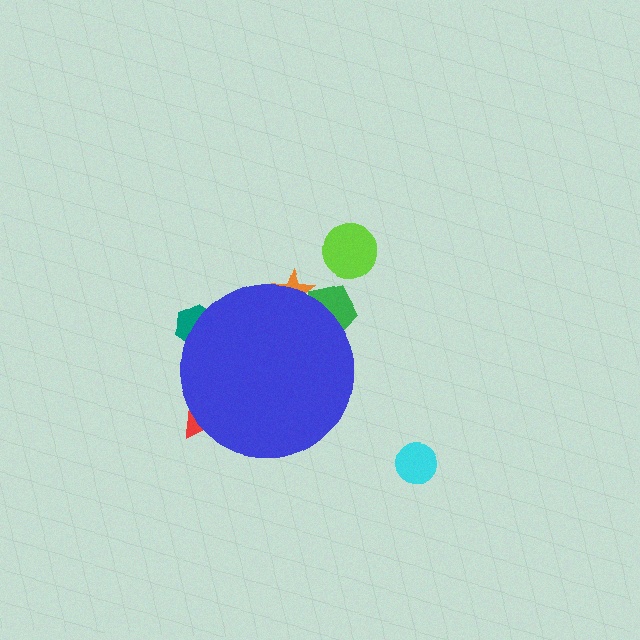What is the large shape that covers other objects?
A blue circle.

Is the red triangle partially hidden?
Yes, the red triangle is partially hidden behind the blue circle.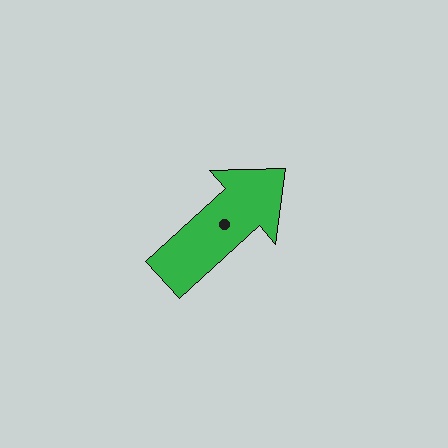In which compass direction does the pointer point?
Northeast.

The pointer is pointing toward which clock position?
Roughly 2 o'clock.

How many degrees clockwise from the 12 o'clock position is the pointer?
Approximately 48 degrees.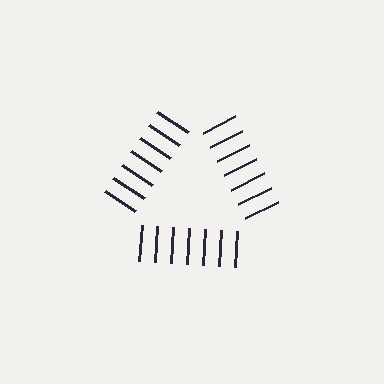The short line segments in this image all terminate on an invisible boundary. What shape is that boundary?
An illusory triangle — the line segments terminate on its edges but no continuous stroke is drawn.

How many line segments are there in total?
21 — 7 along each of the 3 edges.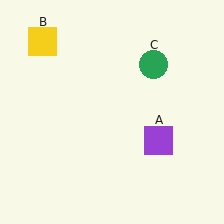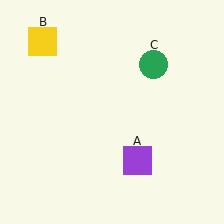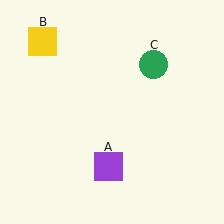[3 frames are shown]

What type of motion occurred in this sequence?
The purple square (object A) rotated clockwise around the center of the scene.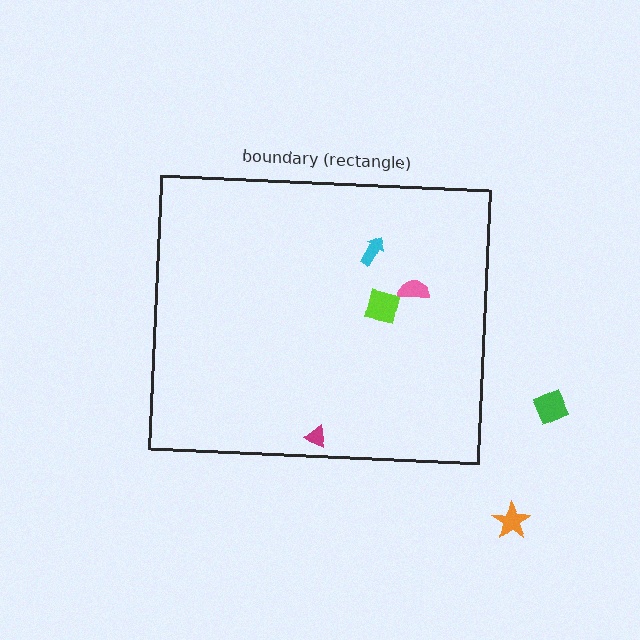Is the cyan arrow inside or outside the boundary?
Inside.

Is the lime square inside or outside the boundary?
Inside.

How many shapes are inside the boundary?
4 inside, 2 outside.